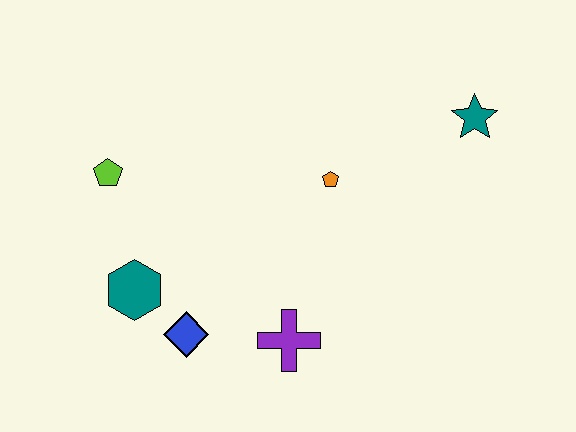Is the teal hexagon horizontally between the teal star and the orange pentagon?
No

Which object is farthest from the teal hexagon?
The teal star is farthest from the teal hexagon.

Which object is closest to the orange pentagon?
The teal star is closest to the orange pentagon.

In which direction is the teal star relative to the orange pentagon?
The teal star is to the right of the orange pentagon.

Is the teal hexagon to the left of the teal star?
Yes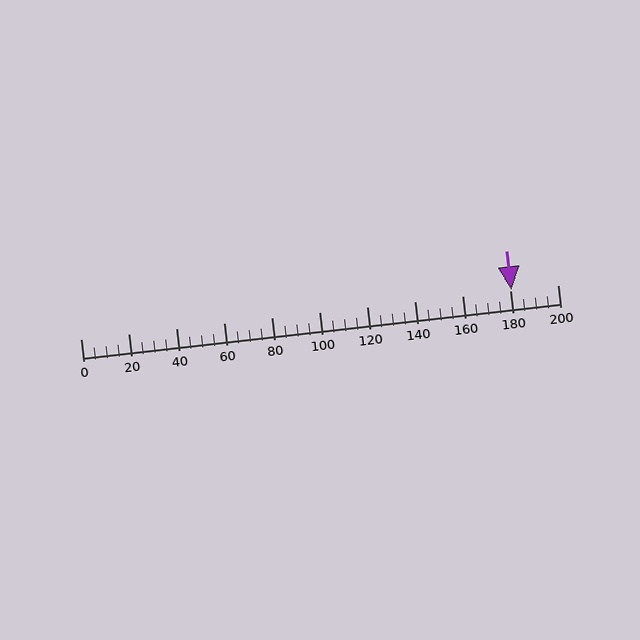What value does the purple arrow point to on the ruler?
The purple arrow points to approximately 181.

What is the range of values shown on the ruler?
The ruler shows values from 0 to 200.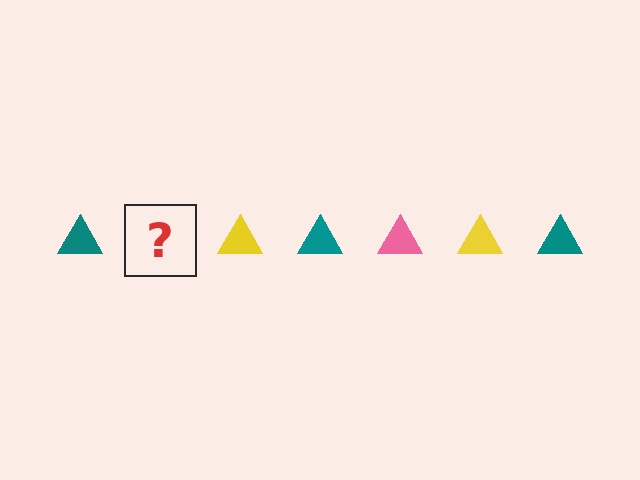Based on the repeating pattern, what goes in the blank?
The blank should be a pink triangle.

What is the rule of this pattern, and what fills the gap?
The rule is that the pattern cycles through teal, pink, yellow triangles. The gap should be filled with a pink triangle.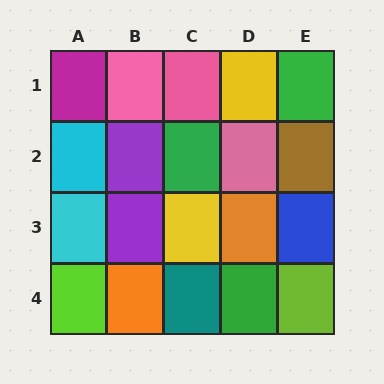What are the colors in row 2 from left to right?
Cyan, purple, green, pink, brown.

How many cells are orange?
2 cells are orange.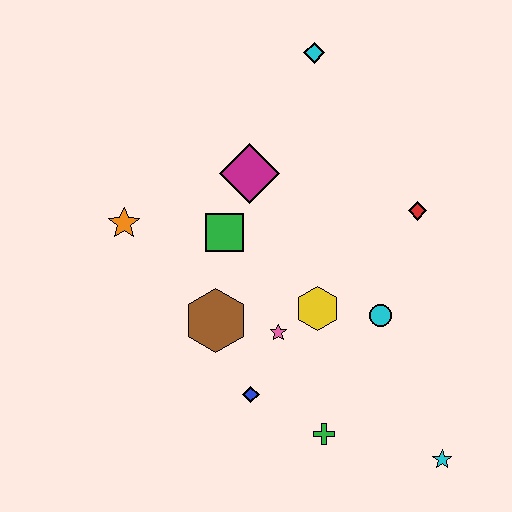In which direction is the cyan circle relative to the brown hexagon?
The cyan circle is to the right of the brown hexagon.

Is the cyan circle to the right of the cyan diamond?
Yes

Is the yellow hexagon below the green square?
Yes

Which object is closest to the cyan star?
The green cross is closest to the cyan star.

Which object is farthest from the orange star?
The cyan star is farthest from the orange star.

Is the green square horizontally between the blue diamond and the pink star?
No